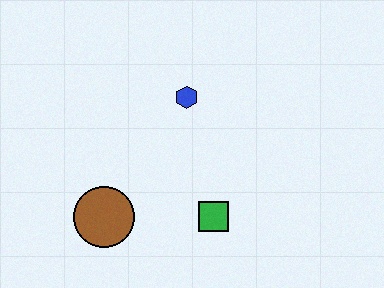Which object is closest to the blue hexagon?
The green square is closest to the blue hexagon.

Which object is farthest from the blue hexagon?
The brown circle is farthest from the blue hexagon.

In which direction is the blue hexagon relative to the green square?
The blue hexagon is above the green square.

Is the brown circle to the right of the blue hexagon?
No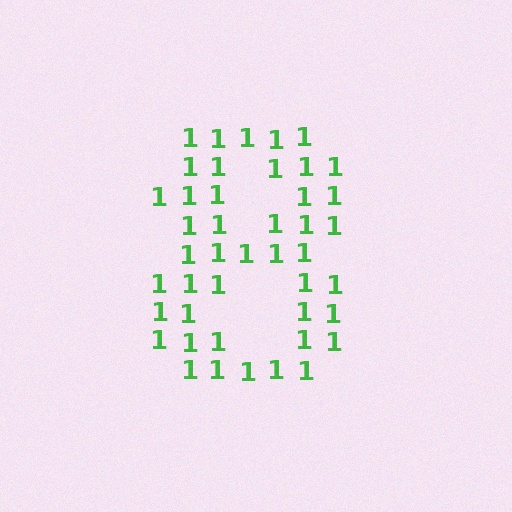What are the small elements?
The small elements are digit 1's.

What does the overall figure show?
The overall figure shows the digit 8.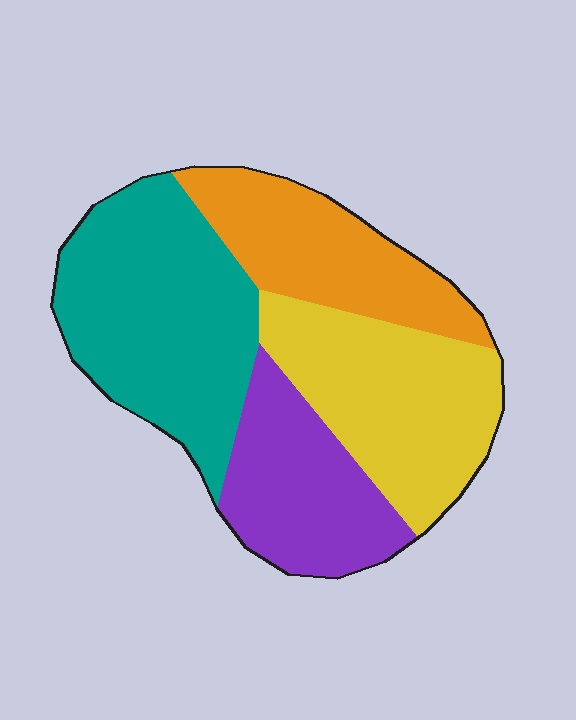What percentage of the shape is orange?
Orange takes up about one fifth (1/5) of the shape.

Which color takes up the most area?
Teal, at roughly 35%.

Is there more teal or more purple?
Teal.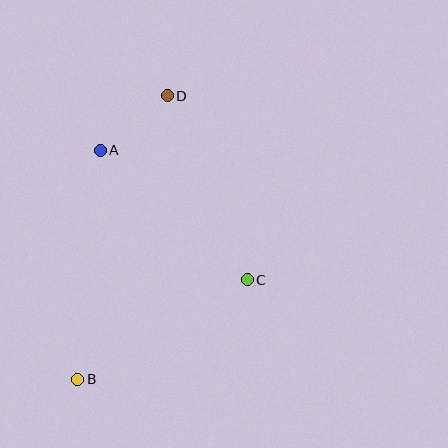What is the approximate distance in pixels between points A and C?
The distance between A and C is approximately 196 pixels.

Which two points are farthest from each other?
Points B and D are farthest from each other.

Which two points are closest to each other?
Points A and D are closest to each other.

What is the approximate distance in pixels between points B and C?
The distance between B and C is approximately 196 pixels.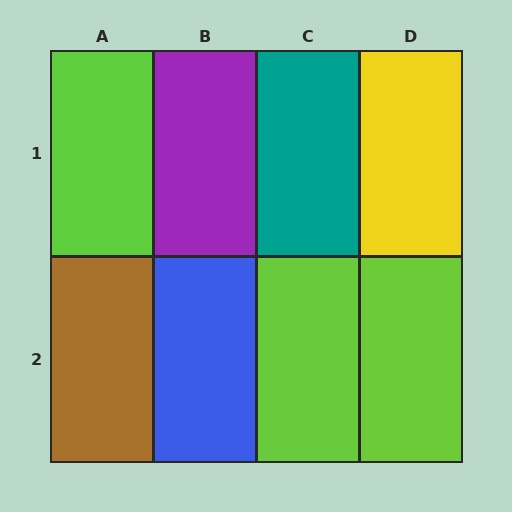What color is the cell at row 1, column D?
Yellow.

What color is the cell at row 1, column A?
Lime.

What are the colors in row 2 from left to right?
Brown, blue, lime, lime.